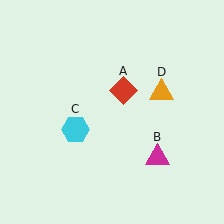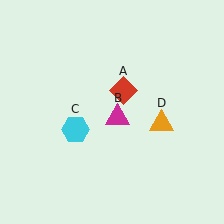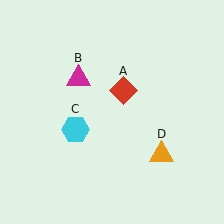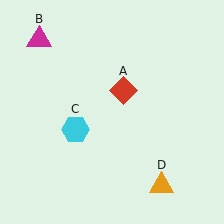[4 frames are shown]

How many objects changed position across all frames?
2 objects changed position: magenta triangle (object B), orange triangle (object D).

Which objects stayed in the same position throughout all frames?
Red diamond (object A) and cyan hexagon (object C) remained stationary.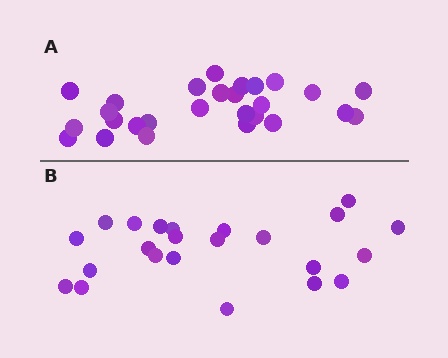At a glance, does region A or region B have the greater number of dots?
Region A (the top region) has more dots.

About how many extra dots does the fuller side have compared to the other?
Region A has about 4 more dots than region B.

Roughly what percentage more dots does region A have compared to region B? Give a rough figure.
About 15% more.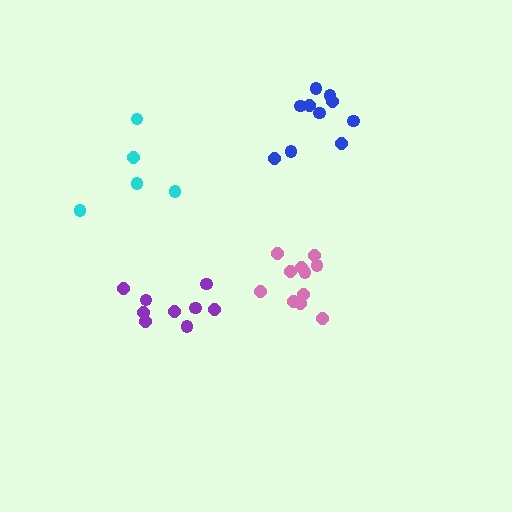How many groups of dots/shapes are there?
There are 4 groups.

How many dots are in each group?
Group 1: 11 dots, Group 2: 10 dots, Group 3: 5 dots, Group 4: 9 dots (35 total).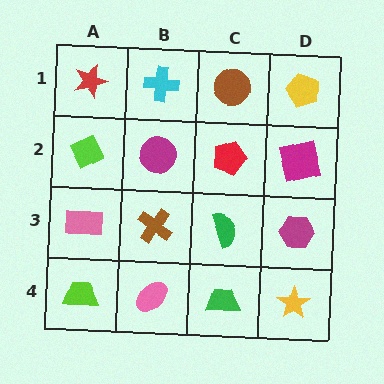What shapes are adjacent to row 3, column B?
A magenta circle (row 2, column B), a pink ellipse (row 4, column B), a pink rectangle (row 3, column A), a green semicircle (row 3, column C).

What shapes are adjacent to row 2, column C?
A brown circle (row 1, column C), a green semicircle (row 3, column C), a magenta circle (row 2, column B), a magenta square (row 2, column D).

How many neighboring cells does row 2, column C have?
4.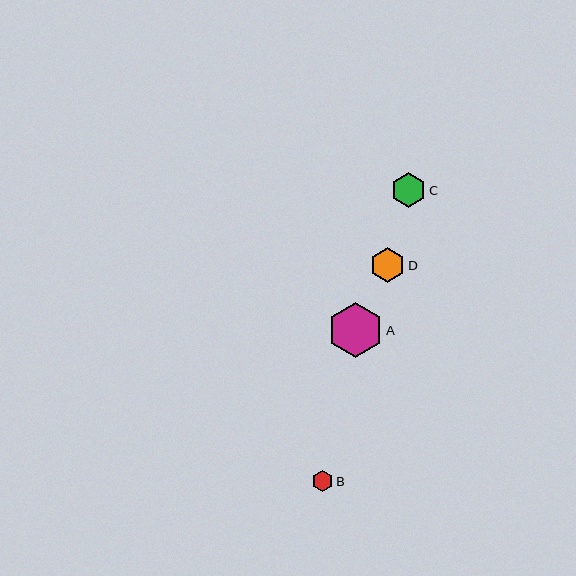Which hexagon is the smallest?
Hexagon B is the smallest with a size of approximately 22 pixels.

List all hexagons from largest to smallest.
From largest to smallest: A, D, C, B.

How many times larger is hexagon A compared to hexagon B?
Hexagon A is approximately 2.6 times the size of hexagon B.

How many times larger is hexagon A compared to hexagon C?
Hexagon A is approximately 1.6 times the size of hexagon C.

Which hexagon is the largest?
Hexagon A is the largest with a size of approximately 55 pixels.